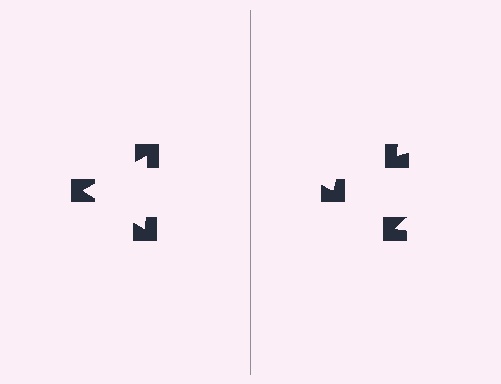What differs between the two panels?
The notched squares are positioned identically on both sides; only the wedge orientations differ. On the left they align to a triangle; on the right they are misaligned.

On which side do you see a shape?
An illusory triangle appears on the left side. On the right side the wedge cuts are rotated, so no coherent shape forms.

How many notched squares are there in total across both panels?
6 — 3 on each side.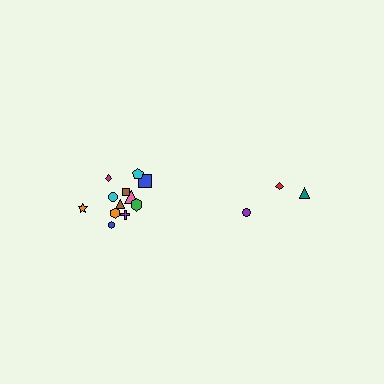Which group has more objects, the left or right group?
The left group.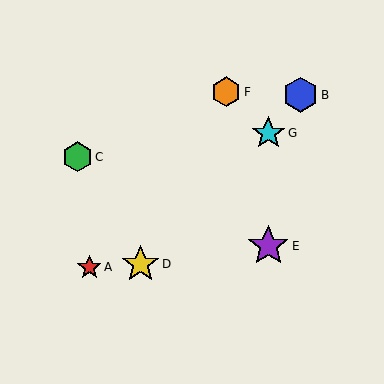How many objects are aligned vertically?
2 objects (E, G) are aligned vertically.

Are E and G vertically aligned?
Yes, both are at x≈268.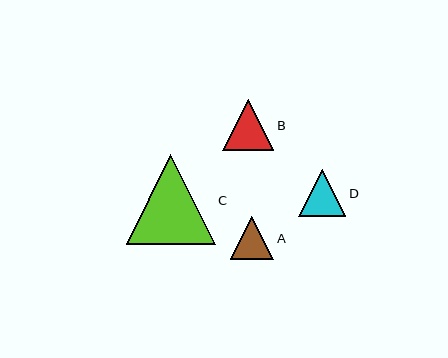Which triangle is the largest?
Triangle C is the largest with a size of approximately 89 pixels.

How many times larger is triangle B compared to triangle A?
Triangle B is approximately 1.2 times the size of triangle A.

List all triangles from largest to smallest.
From largest to smallest: C, B, D, A.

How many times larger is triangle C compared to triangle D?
Triangle C is approximately 1.9 times the size of triangle D.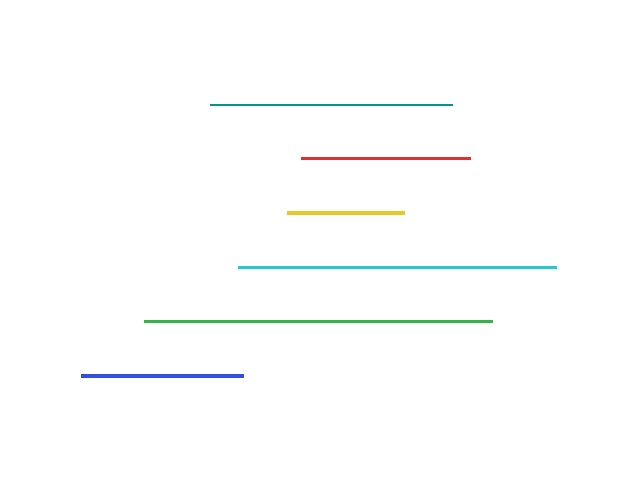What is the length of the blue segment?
The blue segment is approximately 162 pixels long.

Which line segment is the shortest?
The yellow line is the shortest at approximately 118 pixels.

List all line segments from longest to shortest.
From longest to shortest: green, cyan, teal, red, blue, yellow.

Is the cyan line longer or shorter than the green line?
The green line is longer than the cyan line.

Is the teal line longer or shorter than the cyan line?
The cyan line is longer than the teal line.